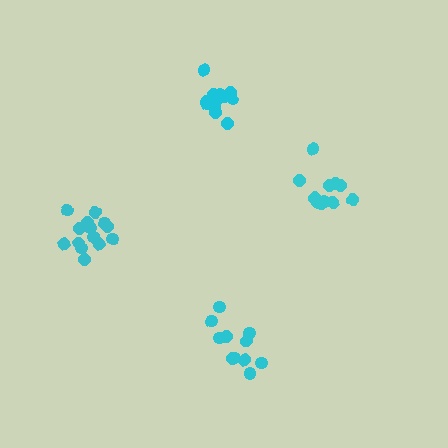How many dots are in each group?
Group 1: 11 dots, Group 2: 14 dots, Group 3: 12 dots, Group 4: 11 dots (48 total).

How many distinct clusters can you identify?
There are 4 distinct clusters.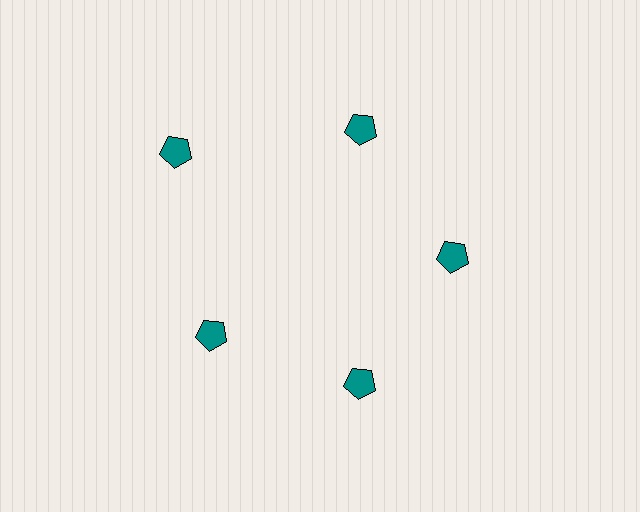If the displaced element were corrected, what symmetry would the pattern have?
It would have 5-fold rotational symmetry — the pattern would map onto itself every 72 degrees.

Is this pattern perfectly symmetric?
No. The 5 teal pentagons are arranged in a ring, but one element near the 10 o'clock position is pushed outward from the center, breaking the 5-fold rotational symmetry.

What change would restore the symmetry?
The symmetry would be restored by moving it inward, back onto the ring so that all 5 pentagons sit at equal angles and equal distance from the center.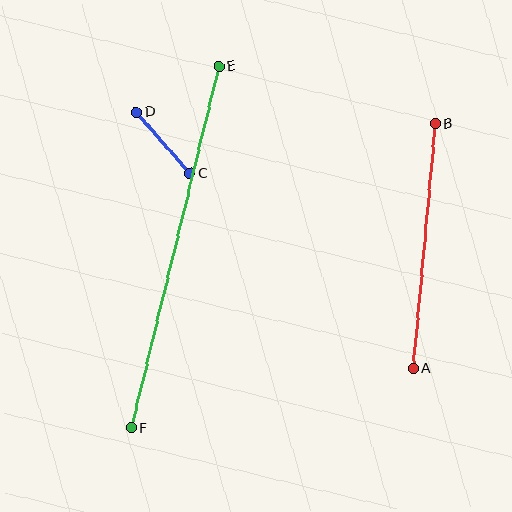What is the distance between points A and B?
The distance is approximately 246 pixels.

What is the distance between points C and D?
The distance is approximately 82 pixels.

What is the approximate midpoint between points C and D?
The midpoint is at approximately (163, 143) pixels.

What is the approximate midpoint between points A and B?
The midpoint is at approximately (424, 246) pixels.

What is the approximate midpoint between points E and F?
The midpoint is at approximately (175, 247) pixels.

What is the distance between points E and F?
The distance is approximately 372 pixels.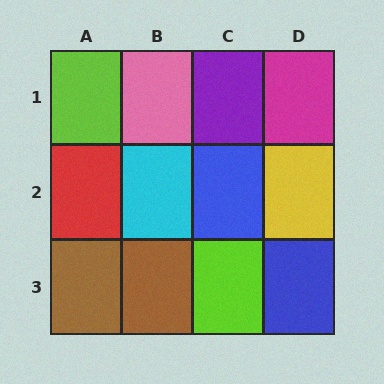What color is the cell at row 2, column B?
Cyan.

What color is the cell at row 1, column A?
Lime.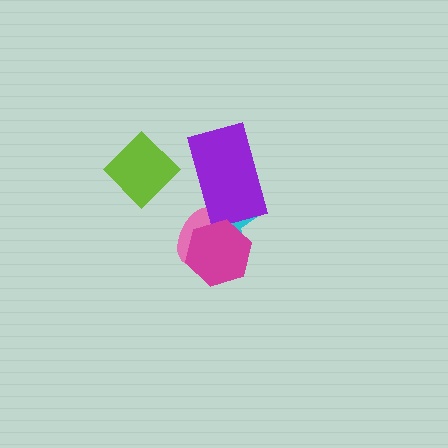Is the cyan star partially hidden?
Yes, it is partially covered by another shape.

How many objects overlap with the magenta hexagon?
2 objects overlap with the magenta hexagon.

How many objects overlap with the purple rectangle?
2 objects overlap with the purple rectangle.